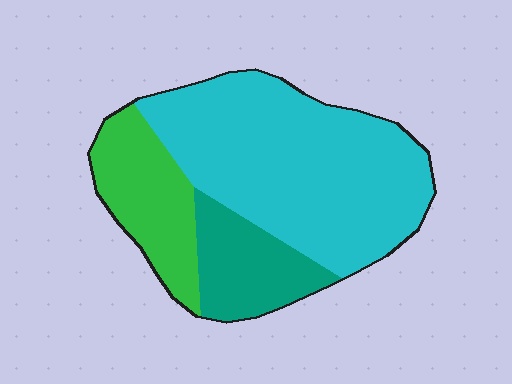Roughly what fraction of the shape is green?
Green covers about 20% of the shape.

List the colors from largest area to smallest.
From largest to smallest: cyan, green, teal.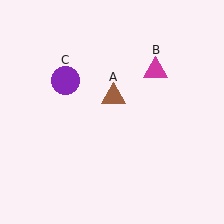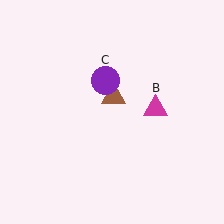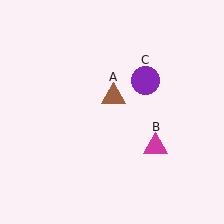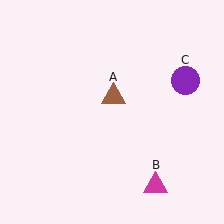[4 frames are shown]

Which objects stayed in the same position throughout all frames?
Brown triangle (object A) remained stationary.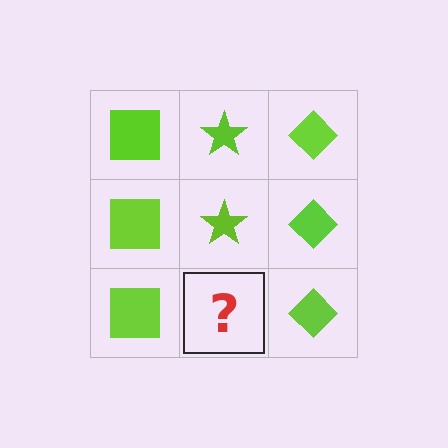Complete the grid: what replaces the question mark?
The question mark should be replaced with a lime star.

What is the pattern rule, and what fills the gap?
The rule is that each column has a consistent shape. The gap should be filled with a lime star.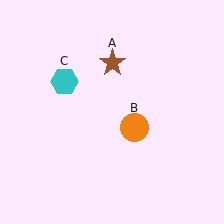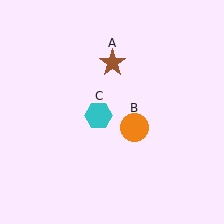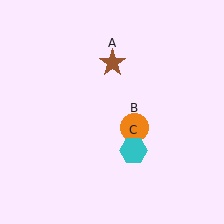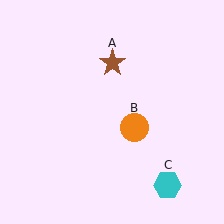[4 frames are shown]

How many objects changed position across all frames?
1 object changed position: cyan hexagon (object C).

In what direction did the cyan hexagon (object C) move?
The cyan hexagon (object C) moved down and to the right.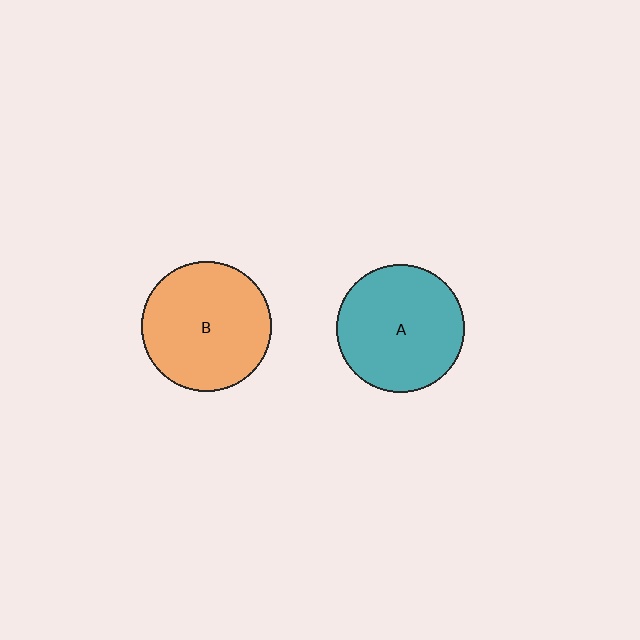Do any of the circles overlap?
No, none of the circles overlap.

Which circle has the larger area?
Circle B (orange).